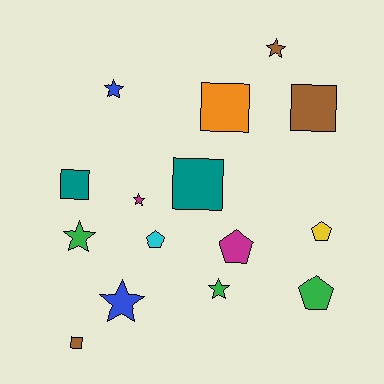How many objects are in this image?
There are 15 objects.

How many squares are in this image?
There are 5 squares.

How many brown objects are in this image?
There are 3 brown objects.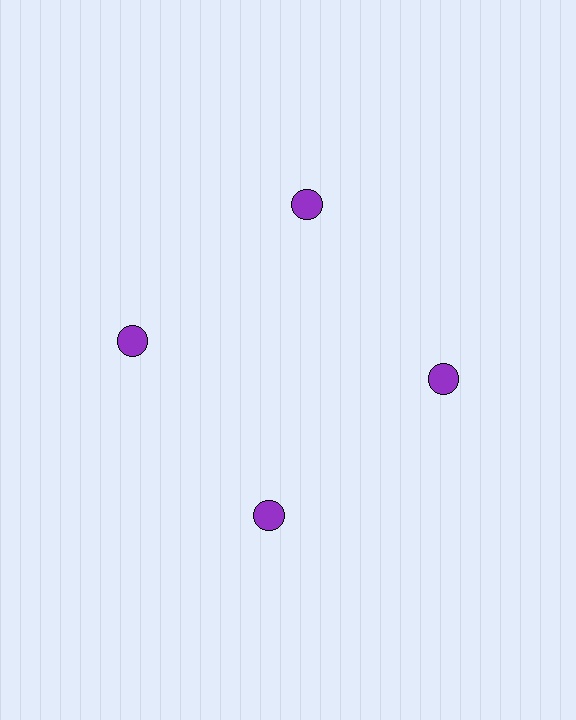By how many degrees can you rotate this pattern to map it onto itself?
The pattern maps onto itself every 90 degrees of rotation.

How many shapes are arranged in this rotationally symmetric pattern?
There are 4 shapes, arranged in 4 groups of 1.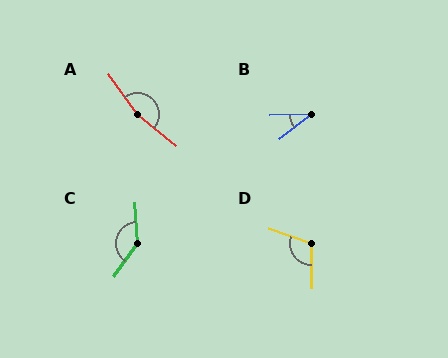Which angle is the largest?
A, at approximately 164 degrees.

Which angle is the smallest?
B, at approximately 36 degrees.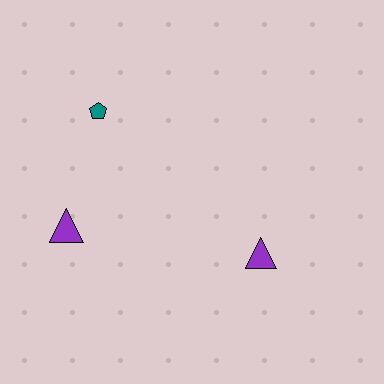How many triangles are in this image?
There are 2 triangles.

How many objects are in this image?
There are 3 objects.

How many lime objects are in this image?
There are no lime objects.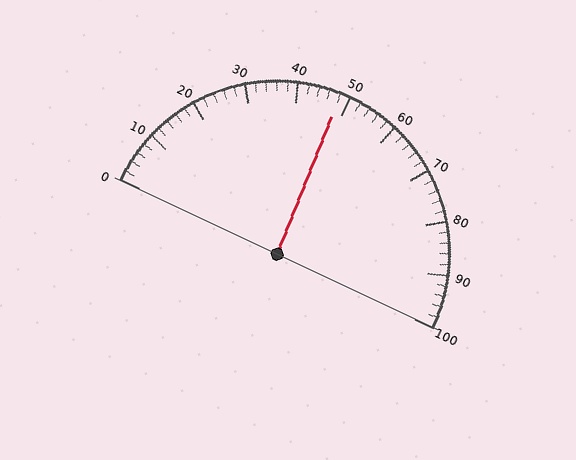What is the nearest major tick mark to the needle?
The nearest major tick mark is 50.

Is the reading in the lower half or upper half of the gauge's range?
The reading is in the lower half of the range (0 to 100).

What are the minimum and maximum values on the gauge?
The gauge ranges from 0 to 100.